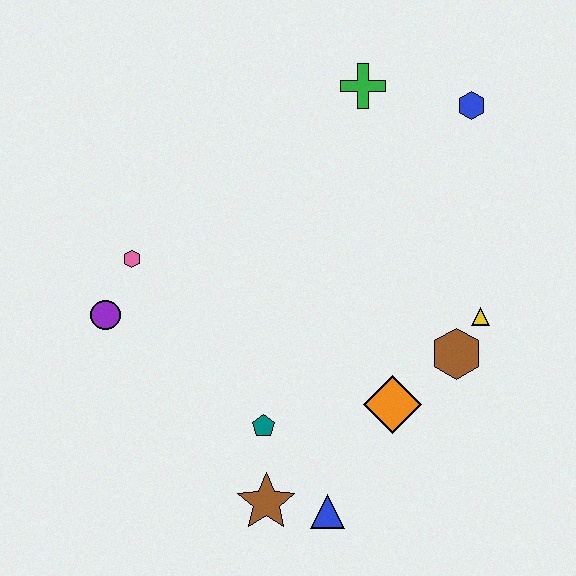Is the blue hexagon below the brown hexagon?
No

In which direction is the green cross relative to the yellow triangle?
The green cross is above the yellow triangle.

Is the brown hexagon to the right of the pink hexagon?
Yes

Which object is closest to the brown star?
The blue triangle is closest to the brown star.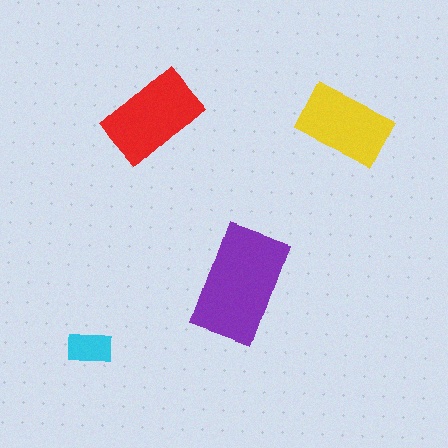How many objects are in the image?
There are 4 objects in the image.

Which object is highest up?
The red rectangle is topmost.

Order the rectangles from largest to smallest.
the purple one, the red one, the yellow one, the cyan one.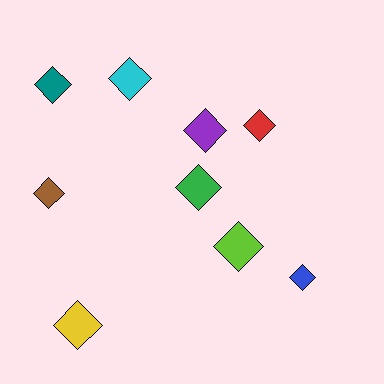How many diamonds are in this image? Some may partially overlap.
There are 9 diamonds.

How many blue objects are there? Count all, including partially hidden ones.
There is 1 blue object.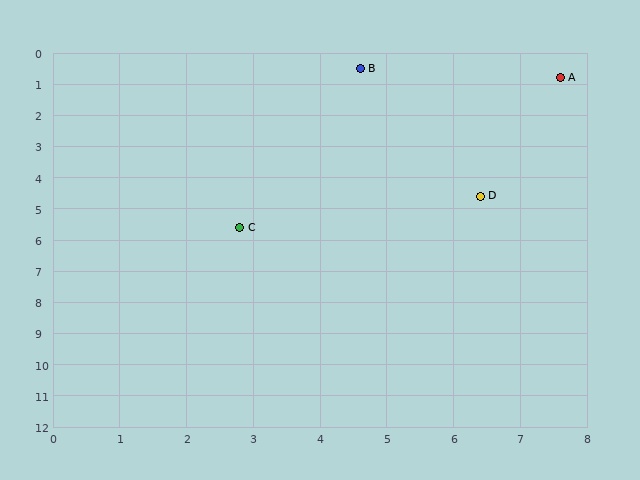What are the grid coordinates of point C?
Point C is at approximately (2.8, 5.6).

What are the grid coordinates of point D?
Point D is at approximately (6.4, 4.6).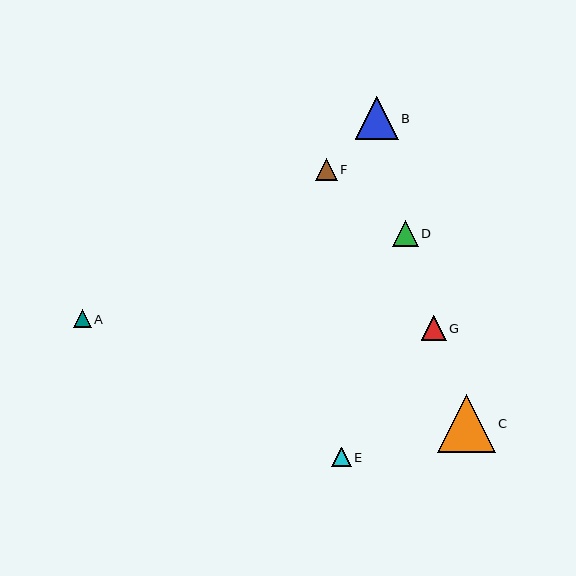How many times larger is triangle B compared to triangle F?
Triangle B is approximately 1.9 times the size of triangle F.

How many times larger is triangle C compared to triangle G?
Triangle C is approximately 2.3 times the size of triangle G.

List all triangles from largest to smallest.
From largest to smallest: C, B, D, G, F, E, A.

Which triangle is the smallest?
Triangle A is the smallest with a size of approximately 18 pixels.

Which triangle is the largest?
Triangle C is the largest with a size of approximately 58 pixels.